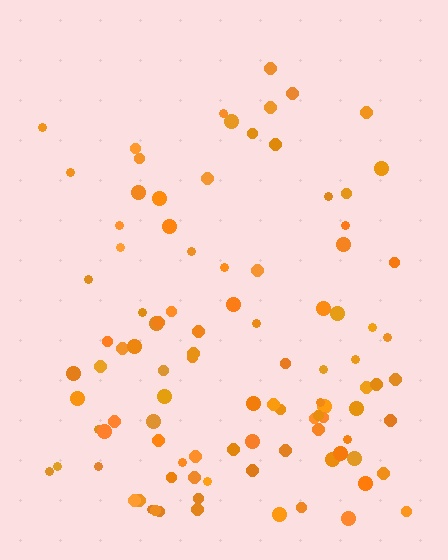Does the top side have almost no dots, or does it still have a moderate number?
Still a moderate number, just noticeably fewer than the bottom.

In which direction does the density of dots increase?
From top to bottom, with the bottom side densest.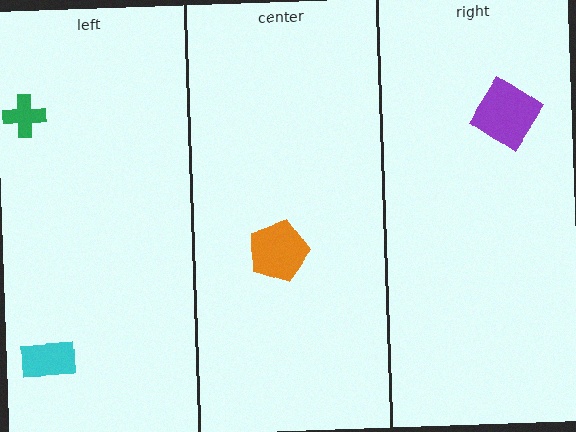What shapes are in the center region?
The orange pentagon.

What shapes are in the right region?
The purple diamond.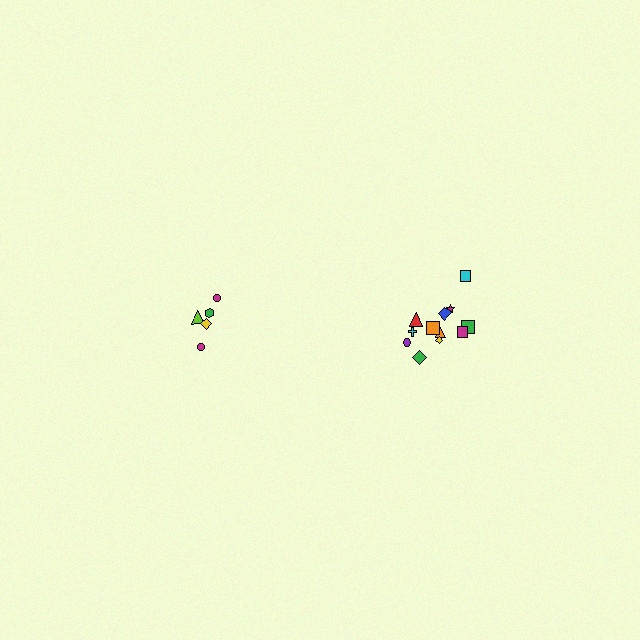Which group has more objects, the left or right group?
The right group.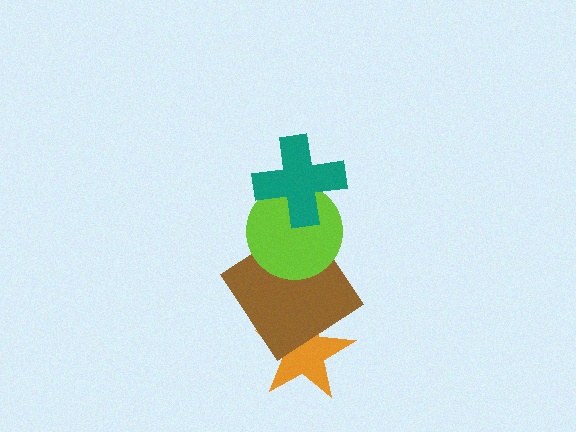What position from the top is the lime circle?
The lime circle is 2nd from the top.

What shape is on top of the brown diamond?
The lime circle is on top of the brown diamond.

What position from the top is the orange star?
The orange star is 4th from the top.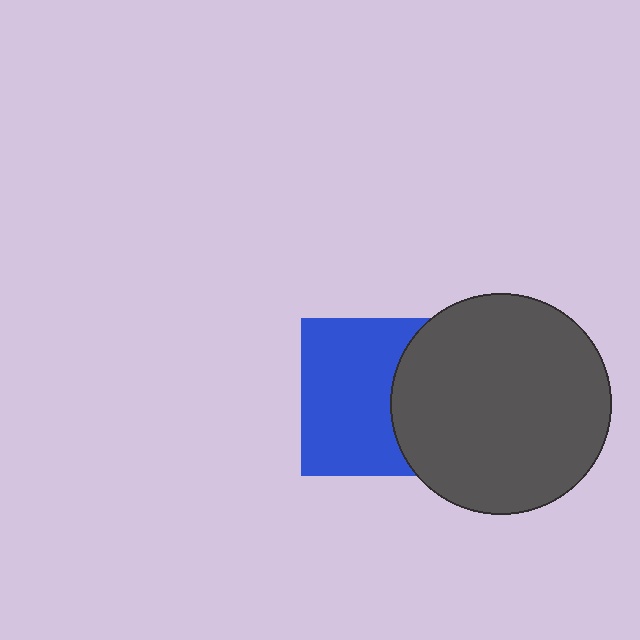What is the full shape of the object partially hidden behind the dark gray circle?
The partially hidden object is a blue square.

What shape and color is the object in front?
The object in front is a dark gray circle.